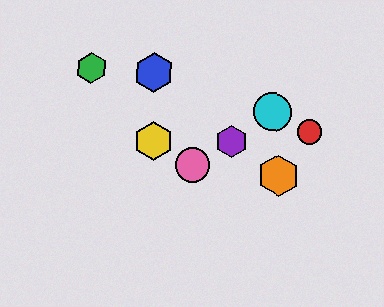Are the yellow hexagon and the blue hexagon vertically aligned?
Yes, both are at x≈153.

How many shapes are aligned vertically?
2 shapes (the blue hexagon, the yellow hexagon) are aligned vertically.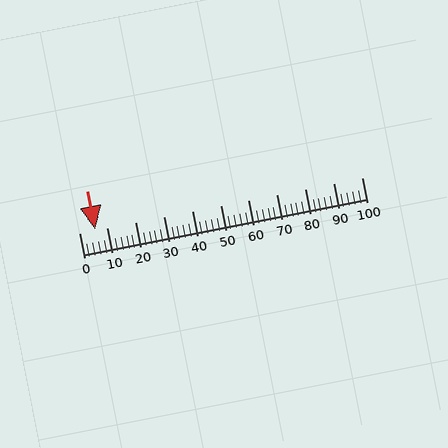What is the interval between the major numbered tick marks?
The major tick marks are spaced 10 units apart.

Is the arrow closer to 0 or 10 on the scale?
The arrow is closer to 10.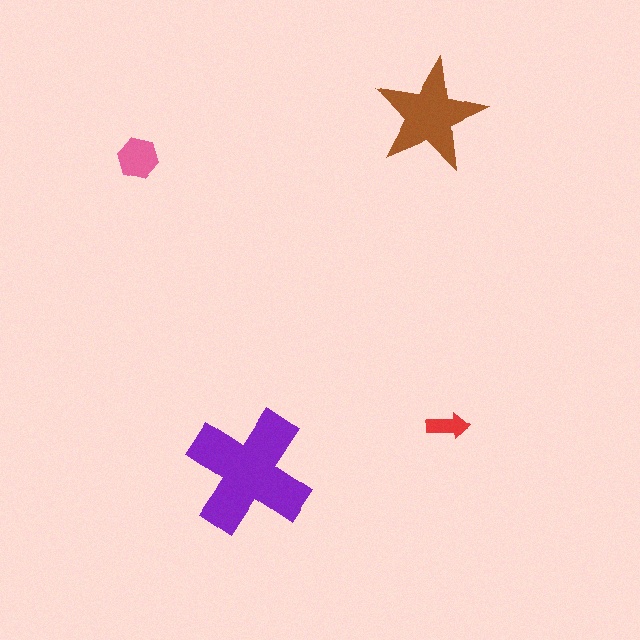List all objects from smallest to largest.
The red arrow, the pink hexagon, the brown star, the purple cross.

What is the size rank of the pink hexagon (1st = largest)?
3rd.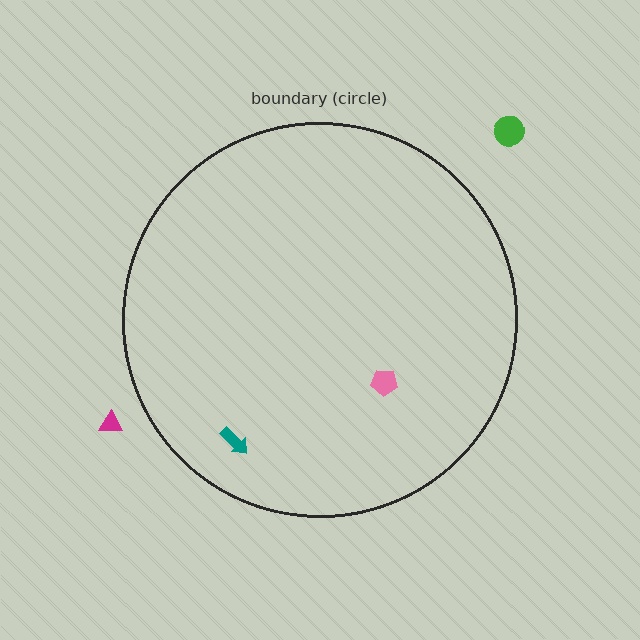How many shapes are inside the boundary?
2 inside, 2 outside.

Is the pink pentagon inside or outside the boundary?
Inside.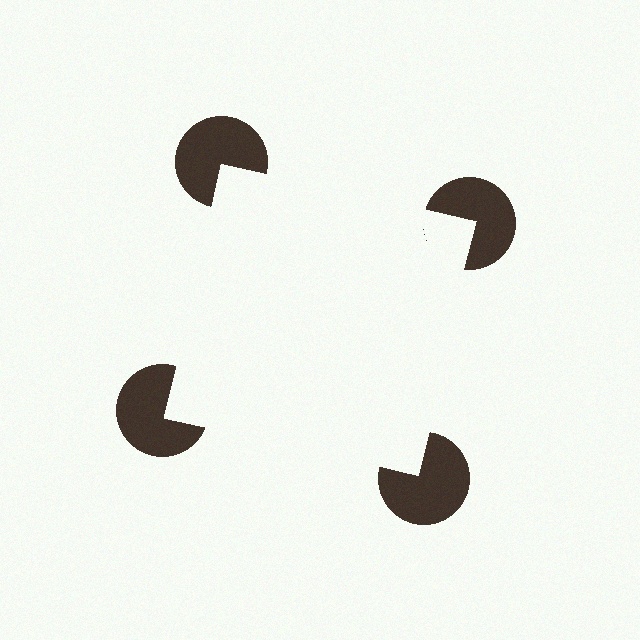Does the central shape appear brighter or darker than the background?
It typically appears slightly brighter than the background, even though no actual brightness change is drawn.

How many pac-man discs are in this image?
There are 4 — one at each vertex of the illusory square.